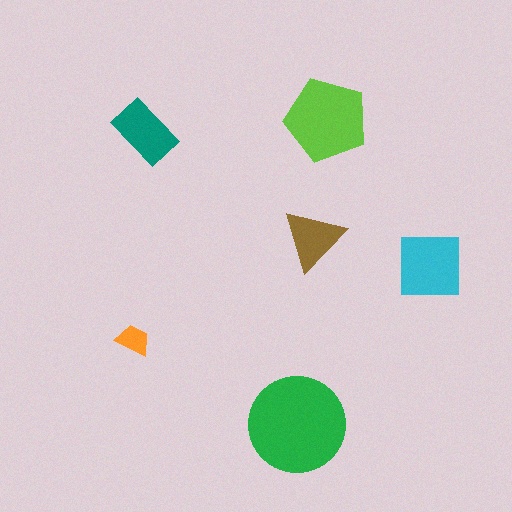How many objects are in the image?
There are 6 objects in the image.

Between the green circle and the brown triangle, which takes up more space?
The green circle.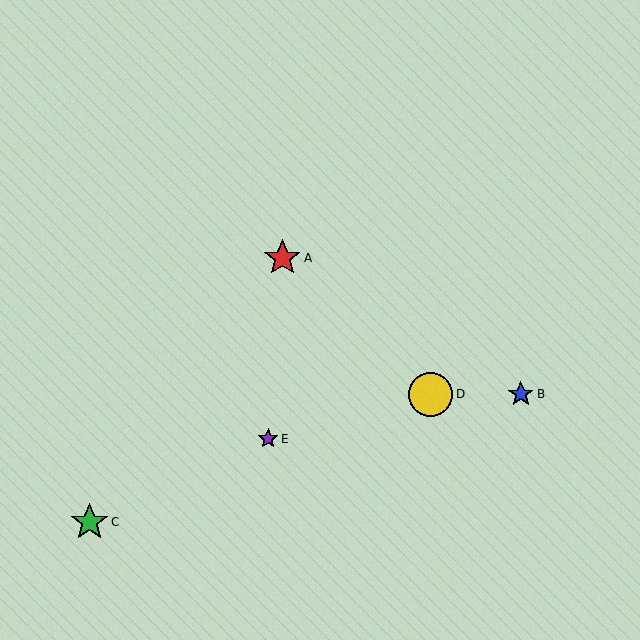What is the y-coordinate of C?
Object C is at y≈522.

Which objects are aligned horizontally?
Objects B, D are aligned horizontally.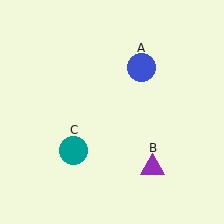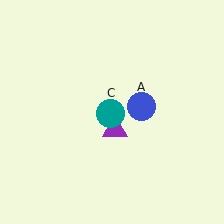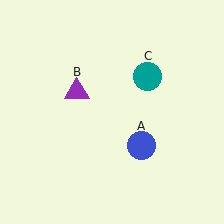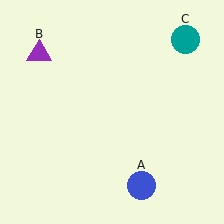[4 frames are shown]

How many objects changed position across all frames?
3 objects changed position: blue circle (object A), purple triangle (object B), teal circle (object C).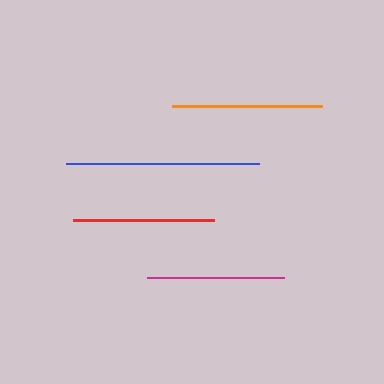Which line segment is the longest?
The blue line is the longest at approximately 193 pixels.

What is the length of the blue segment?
The blue segment is approximately 193 pixels long.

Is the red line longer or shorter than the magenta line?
The red line is longer than the magenta line.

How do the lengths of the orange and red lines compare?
The orange and red lines are approximately the same length.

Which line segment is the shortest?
The magenta line is the shortest at approximately 136 pixels.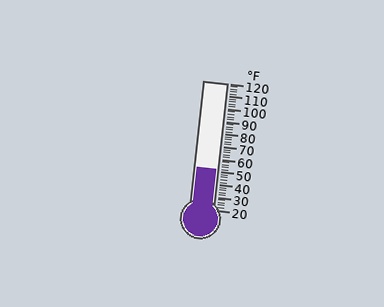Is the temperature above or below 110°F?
The temperature is below 110°F.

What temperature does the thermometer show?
The thermometer shows approximately 52°F.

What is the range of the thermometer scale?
The thermometer scale ranges from 20°F to 120°F.